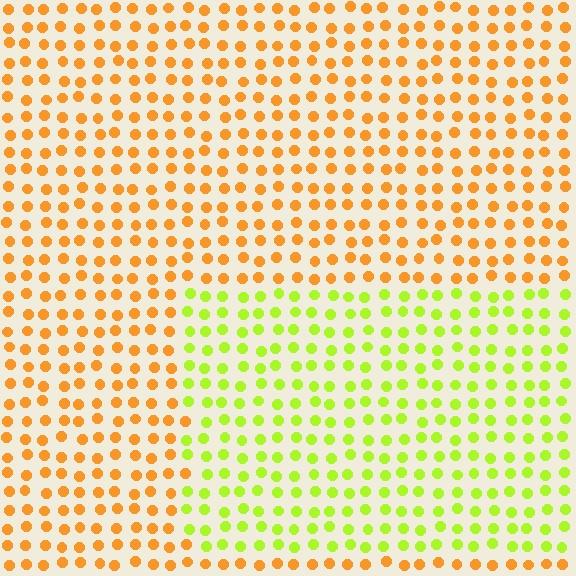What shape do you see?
I see a rectangle.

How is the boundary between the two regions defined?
The boundary is defined purely by a slight shift in hue (about 51 degrees). Spacing, size, and orientation are identical on both sides.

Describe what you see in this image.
The image is filled with small orange elements in a uniform arrangement. A rectangle-shaped region is visible where the elements are tinted to a slightly different hue, forming a subtle color boundary.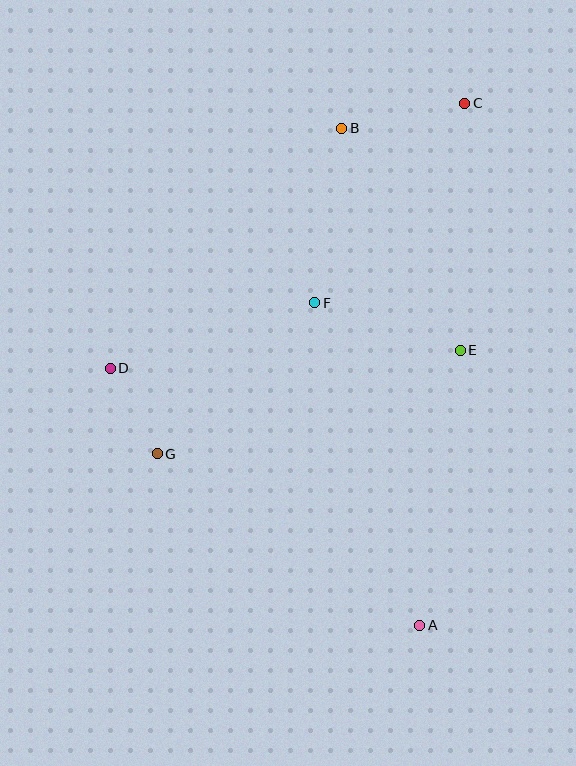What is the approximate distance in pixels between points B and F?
The distance between B and F is approximately 176 pixels.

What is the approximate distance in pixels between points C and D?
The distance between C and D is approximately 443 pixels.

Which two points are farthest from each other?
Points A and C are farthest from each other.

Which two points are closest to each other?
Points D and G are closest to each other.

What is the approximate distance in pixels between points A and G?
The distance between A and G is approximately 314 pixels.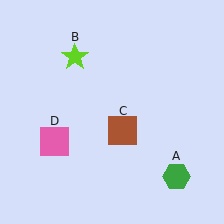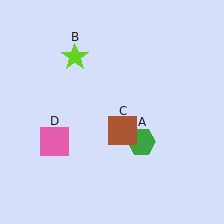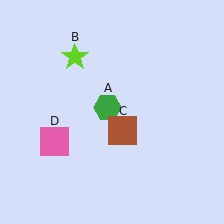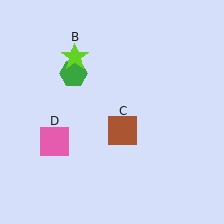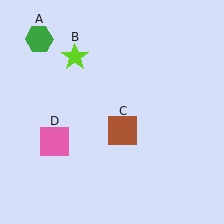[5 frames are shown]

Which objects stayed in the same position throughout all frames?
Lime star (object B) and brown square (object C) and pink square (object D) remained stationary.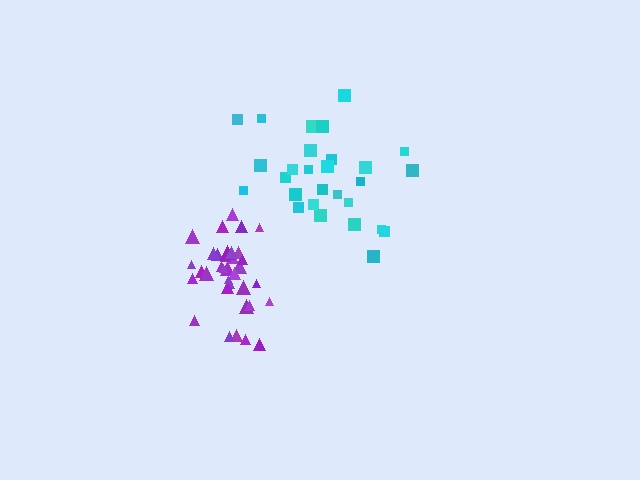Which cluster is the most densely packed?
Purple.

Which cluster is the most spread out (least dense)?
Cyan.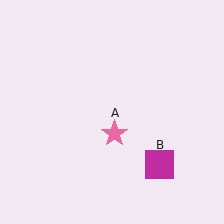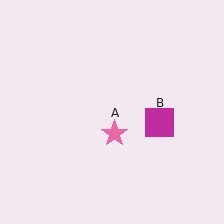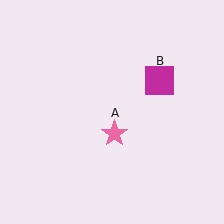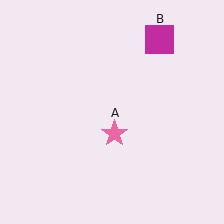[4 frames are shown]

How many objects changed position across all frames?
1 object changed position: magenta square (object B).